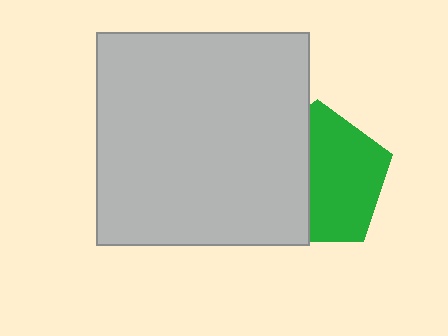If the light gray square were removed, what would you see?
You would see the complete green pentagon.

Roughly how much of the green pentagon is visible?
About half of it is visible (roughly 58%).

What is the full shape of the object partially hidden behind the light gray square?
The partially hidden object is a green pentagon.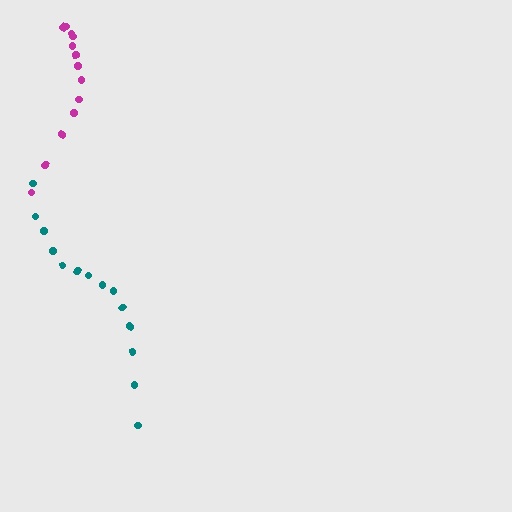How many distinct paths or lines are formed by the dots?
There are 2 distinct paths.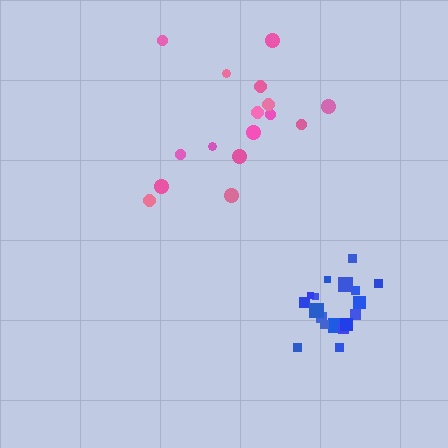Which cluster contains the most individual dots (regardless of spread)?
Blue (19).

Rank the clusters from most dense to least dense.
blue, pink.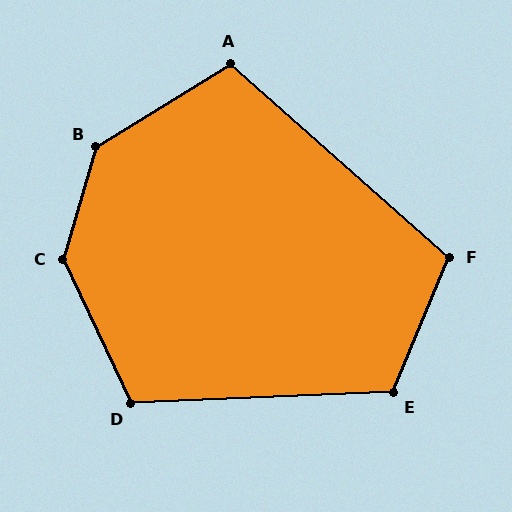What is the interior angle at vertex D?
Approximately 113 degrees (obtuse).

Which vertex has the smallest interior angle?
A, at approximately 107 degrees.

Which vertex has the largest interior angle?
B, at approximately 138 degrees.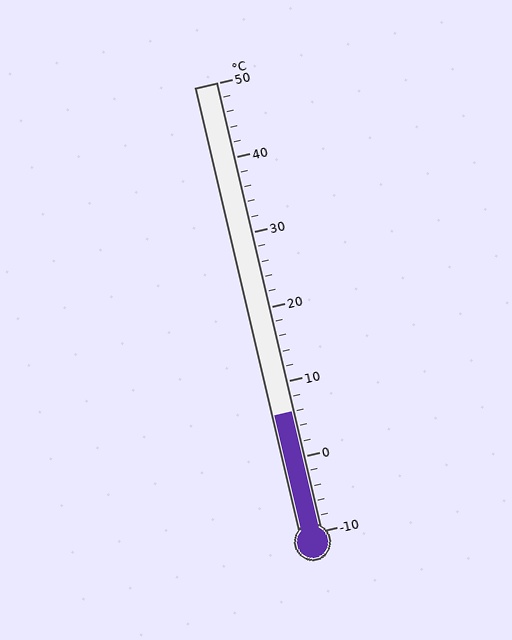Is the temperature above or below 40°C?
The temperature is below 40°C.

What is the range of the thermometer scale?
The thermometer scale ranges from -10°C to 50°C.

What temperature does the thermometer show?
The thermometer shows approximately 6°C.